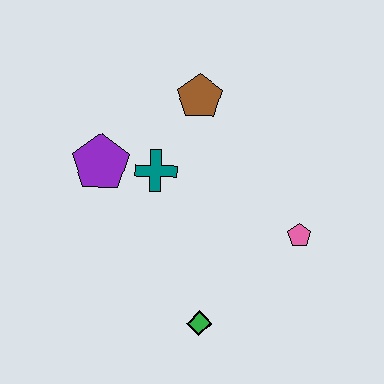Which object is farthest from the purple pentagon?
The pink pentagon is farthest from the purple pentagon.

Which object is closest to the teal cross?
The purple pentagon is closest to the teal cross.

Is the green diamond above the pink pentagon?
No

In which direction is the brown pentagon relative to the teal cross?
The brown pentagon is above the teal cross.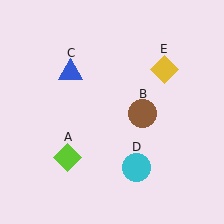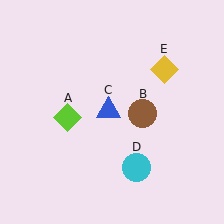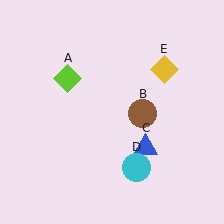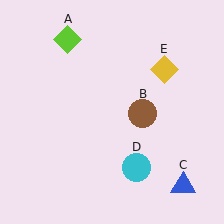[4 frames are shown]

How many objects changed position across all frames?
2 objects changed position: lime diamond (object A), blue triangle (object C).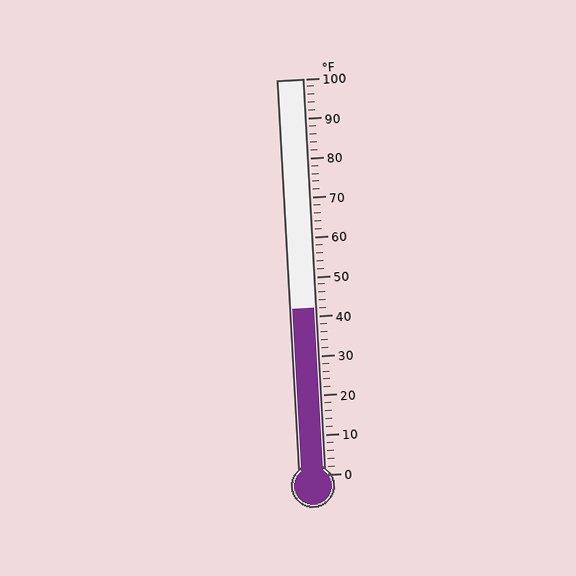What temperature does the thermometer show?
The thermometer shows approximately 42°F.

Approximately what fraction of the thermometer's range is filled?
The thermometer is filled to approximately 40% of its range.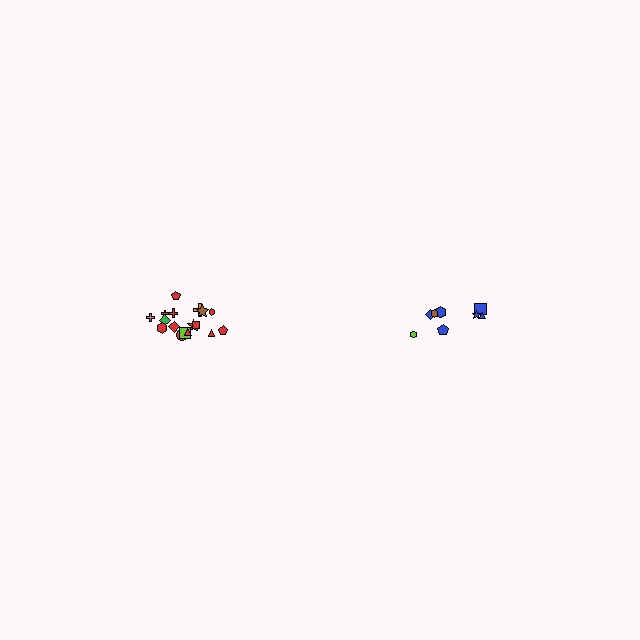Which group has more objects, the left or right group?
The left group.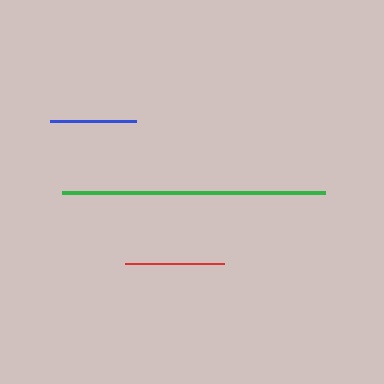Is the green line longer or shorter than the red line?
The green line is longer than the red line.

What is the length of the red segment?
The red segment is approximately 99 pixels long.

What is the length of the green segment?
The green segment is approximately 263 pixels long.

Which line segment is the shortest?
The blue line is the shortest at approximately 86 pixels.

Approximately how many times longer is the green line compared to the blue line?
The green line is approximately 3.1 times the length of the blue line.